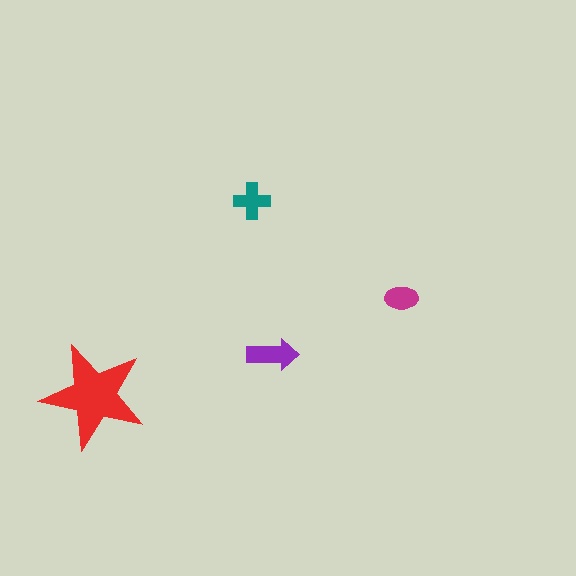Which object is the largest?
The red star.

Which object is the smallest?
The magenta ellipse.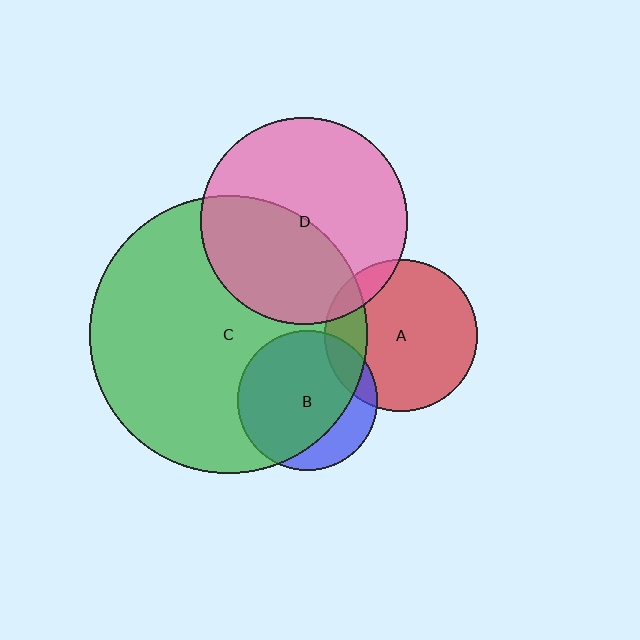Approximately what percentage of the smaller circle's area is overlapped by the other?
Approximately 10%.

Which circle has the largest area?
Circle C (green).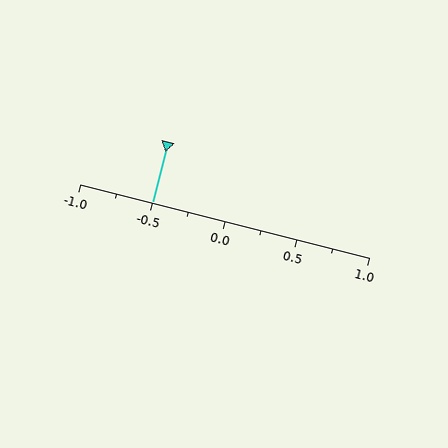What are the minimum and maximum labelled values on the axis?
The axis runs from -1.0 to 1.0.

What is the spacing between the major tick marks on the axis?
The major ticks are spaced 0.5 apart.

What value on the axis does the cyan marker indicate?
The marker indicates approximately -0.5.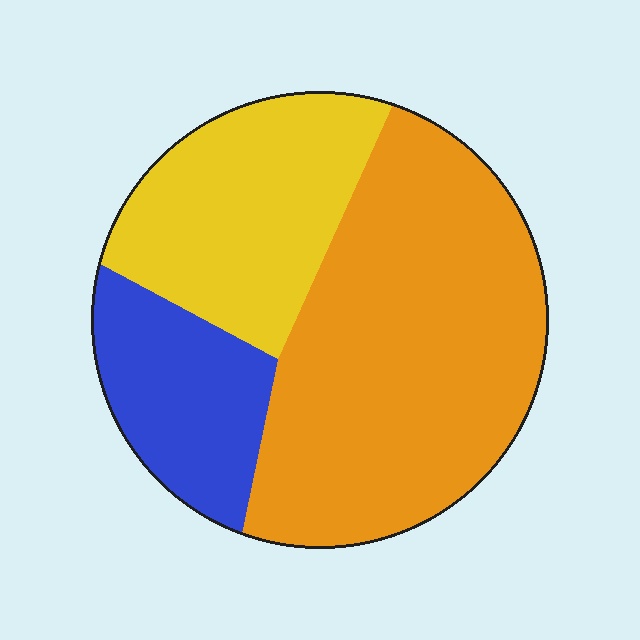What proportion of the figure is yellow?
Yellow covers roughly 30% of the figure.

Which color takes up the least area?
Blue, at roughly 20%.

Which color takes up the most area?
Orange, at roughly 55%.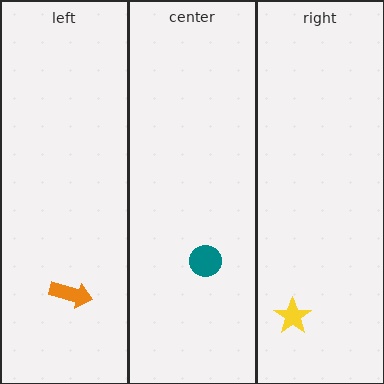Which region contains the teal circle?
The center region.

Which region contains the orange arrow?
The left region.